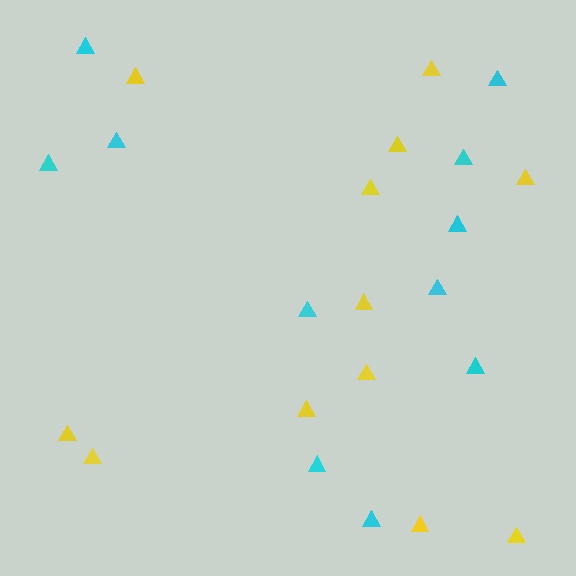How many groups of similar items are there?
There are 2 groups: one group of cyan triangles (11) and one group of yellow triangles (12).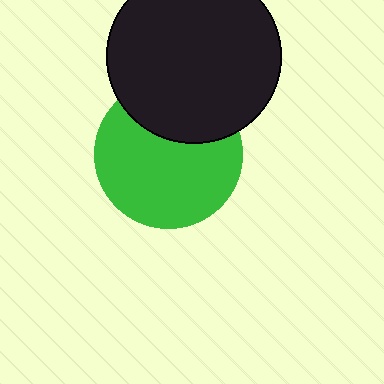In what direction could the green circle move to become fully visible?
The green circle could move down. That would shift it out from behind the black circle entirely.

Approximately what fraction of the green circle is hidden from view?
Roughly 31% of the green circle is hidden behind the black circle.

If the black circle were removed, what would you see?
You would see the complete green circle.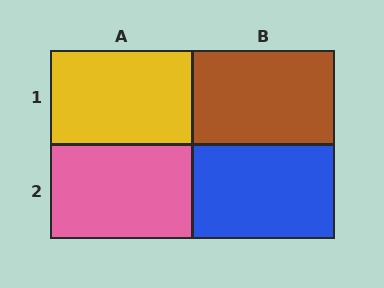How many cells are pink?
1 cell is pink.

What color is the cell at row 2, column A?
Pink.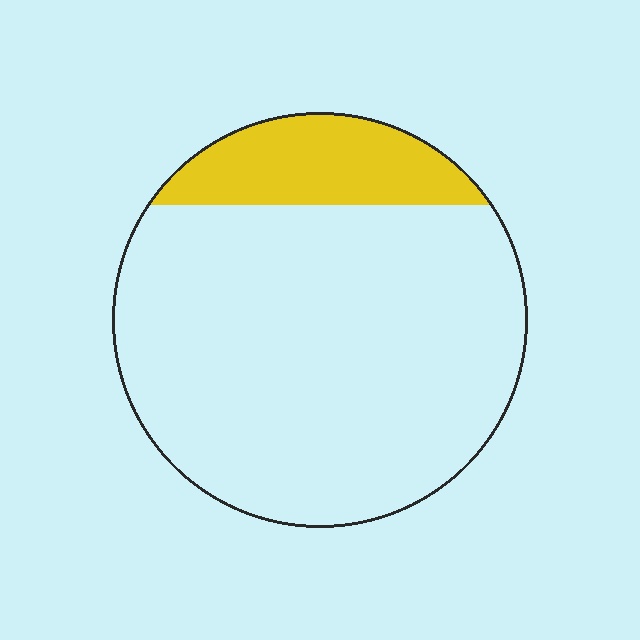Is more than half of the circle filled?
No.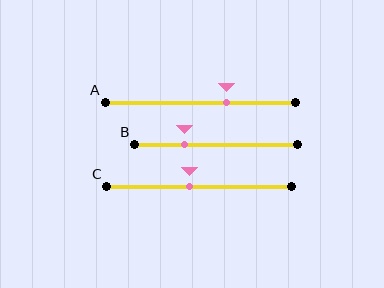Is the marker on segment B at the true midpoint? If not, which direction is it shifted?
No, the marker on segment B is shifted to the left by about 19% of the segment length.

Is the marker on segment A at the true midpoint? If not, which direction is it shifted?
No, the marker on segment A is shifted to the right by about 14% of the segment length.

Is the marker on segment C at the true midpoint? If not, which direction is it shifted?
No, the marker on segment C is shifted to the left by about 5% of the segment length.